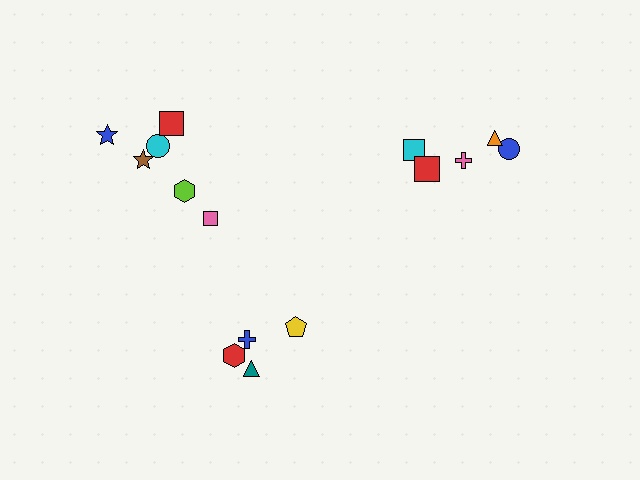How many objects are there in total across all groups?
There are 16 objects.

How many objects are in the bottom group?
There are 4 objects.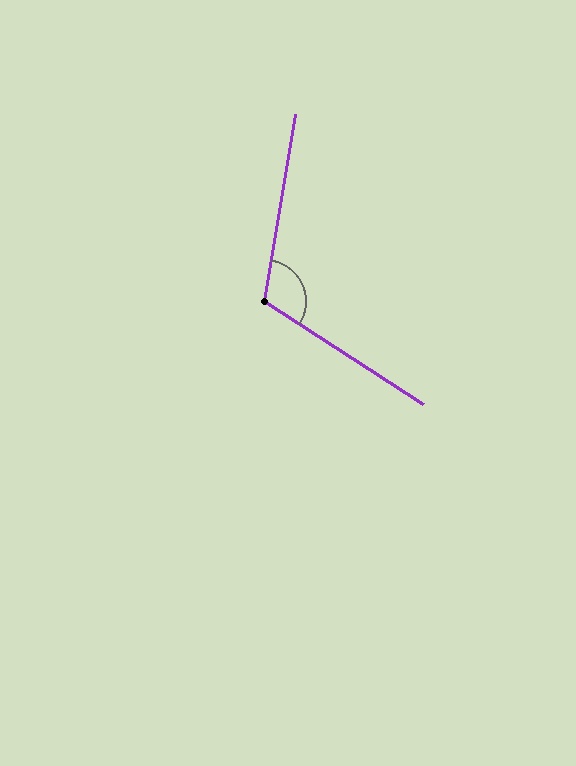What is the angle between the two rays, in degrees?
Approximately 114 degrees.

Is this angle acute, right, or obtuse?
It is obtuse.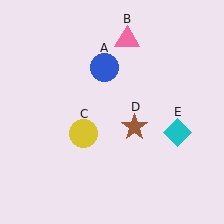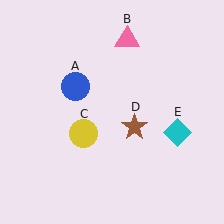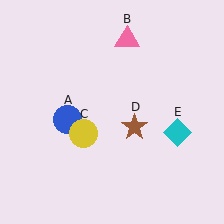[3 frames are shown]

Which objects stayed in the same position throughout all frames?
Pink triangle (object B) and yellow circle (object C) and brown star (object D) and cyan diamond (object E) remained stationary.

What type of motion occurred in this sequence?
The blue circle (object A) rotated counterclockwise around the center of the scene.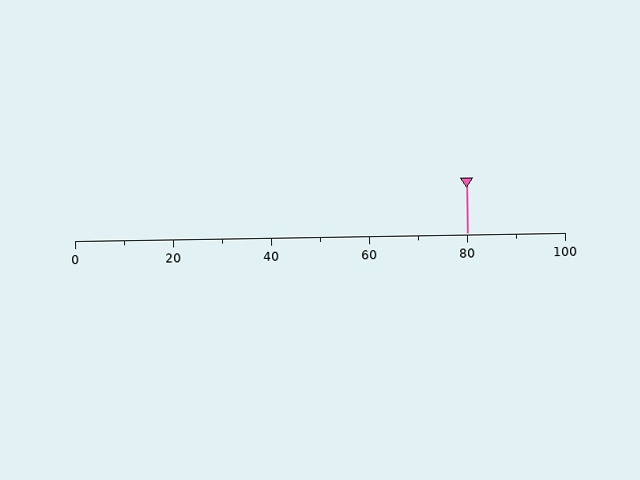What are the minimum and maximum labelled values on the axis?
The axis runs from 0 to 100.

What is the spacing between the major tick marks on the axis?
The major ticks are spaced 20 apart.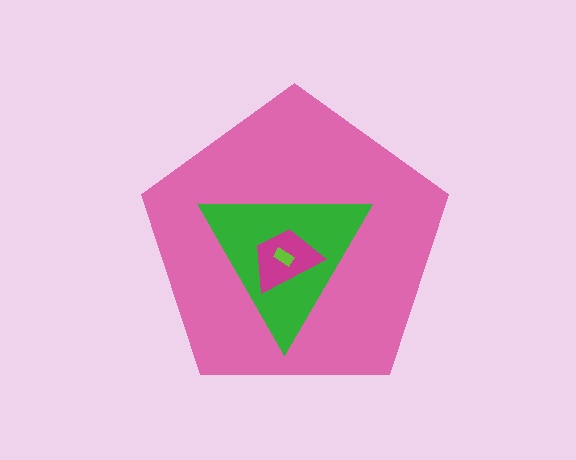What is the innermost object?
The lime rectangle.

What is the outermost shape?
The pink pentagon.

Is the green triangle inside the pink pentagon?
Yes.